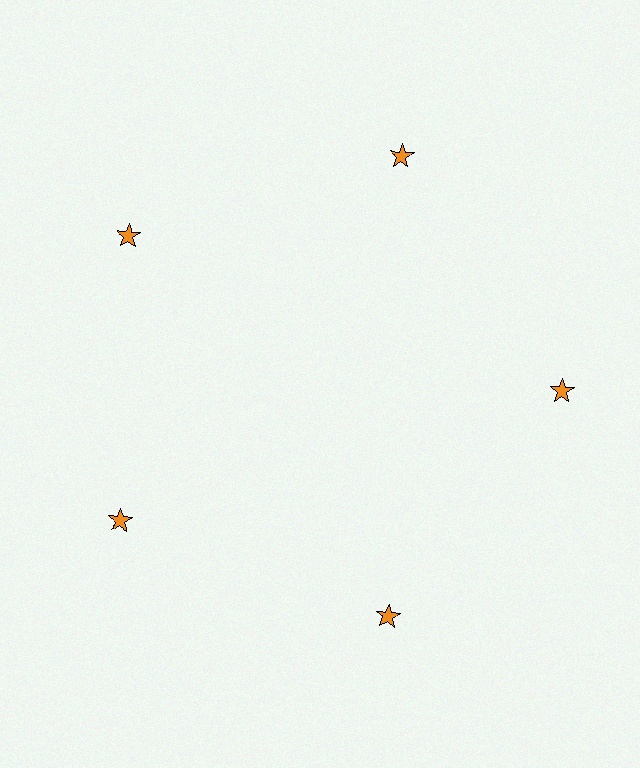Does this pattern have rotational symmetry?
Yes, this pattern has 5-fold rotational symmetry. It looks the same after rotating 72 degrees around the center.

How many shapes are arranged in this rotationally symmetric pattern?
There are 5 shapes, arranged in 5 groups of 1.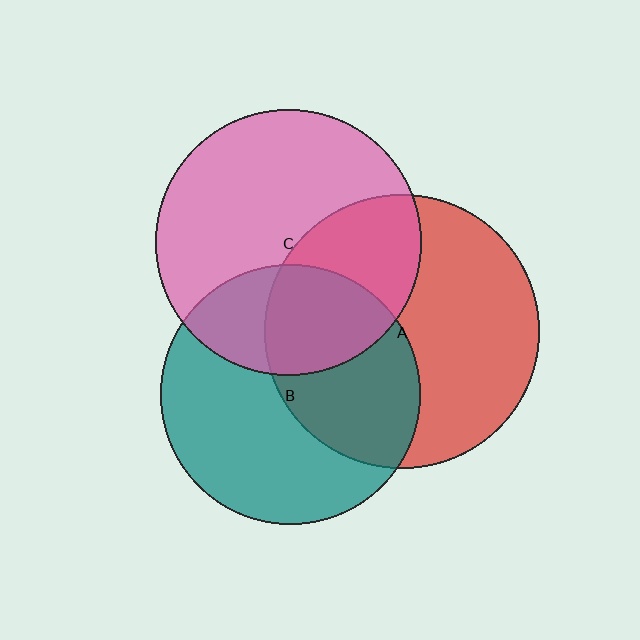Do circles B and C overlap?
Yes.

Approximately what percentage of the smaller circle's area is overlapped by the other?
Approximately 30%.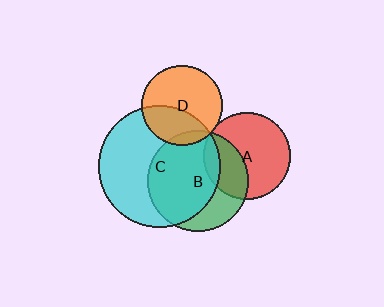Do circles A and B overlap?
Yes.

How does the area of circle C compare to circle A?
Approximately 2.0 times.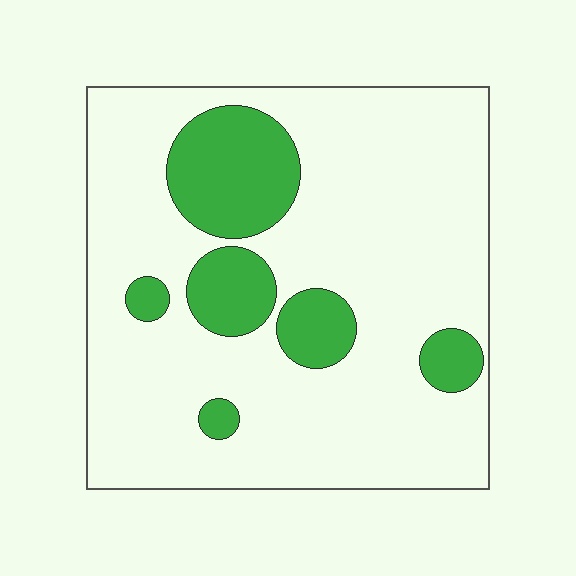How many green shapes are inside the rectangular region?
6.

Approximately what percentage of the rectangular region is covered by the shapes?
Approximately 20%.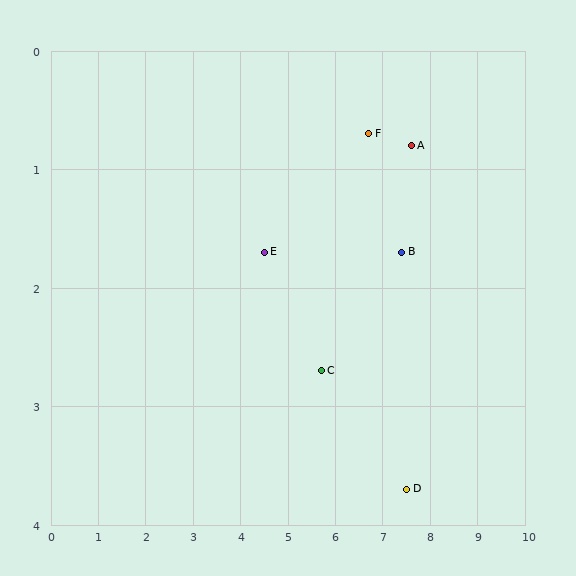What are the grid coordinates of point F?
Point F is at approximately (6.7, 0.7).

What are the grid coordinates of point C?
Point C is at approximately (5.7, 2.7).